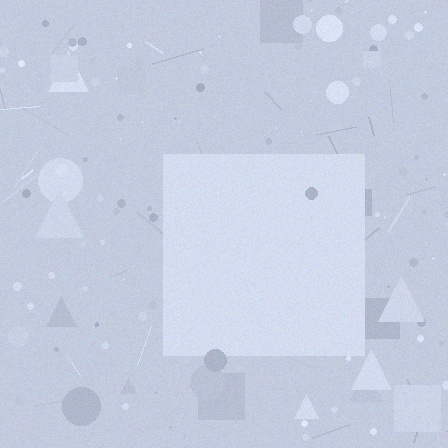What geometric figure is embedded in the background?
A square is embedded in the background.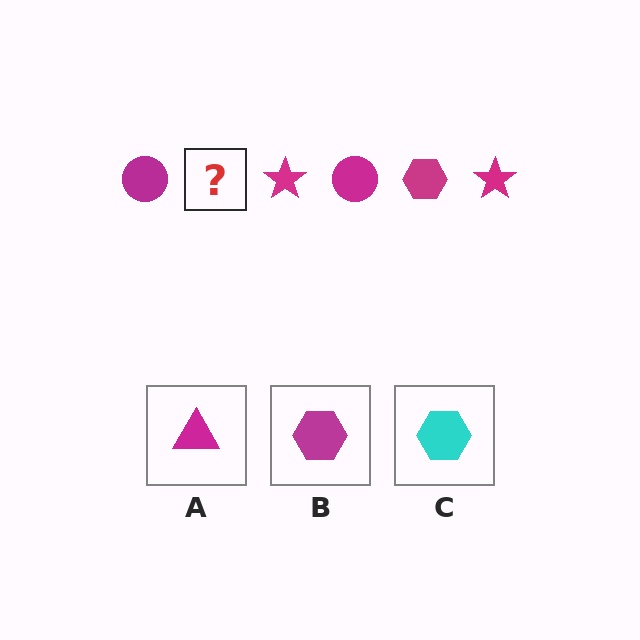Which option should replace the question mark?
Option B.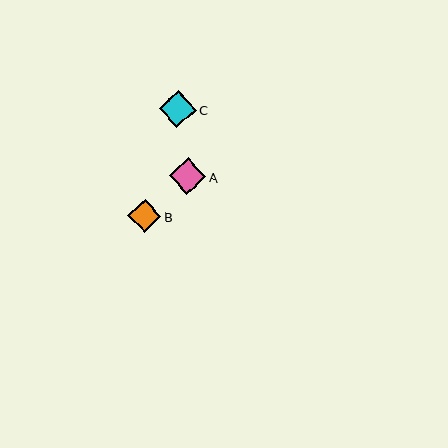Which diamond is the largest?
Diamond C is the largest with a size of approximately 37 pixels.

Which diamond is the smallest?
Diamond B is the smallest with a size of approximately 33 pixels.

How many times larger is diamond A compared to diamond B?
Diamond A is approximately 1.1 times the size of diamond B.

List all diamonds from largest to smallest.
From largest to smallest: C, A, B.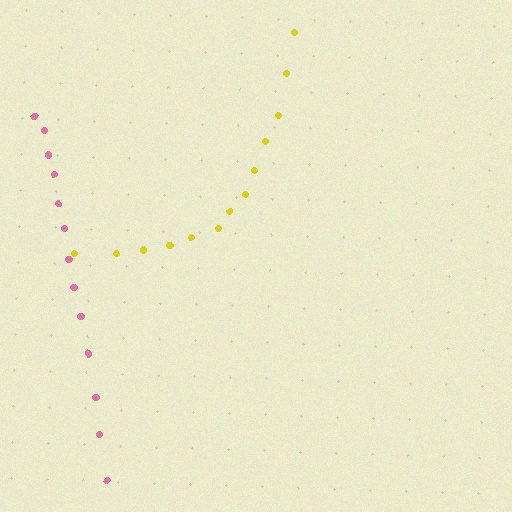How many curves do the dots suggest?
There are 2 distinct paths.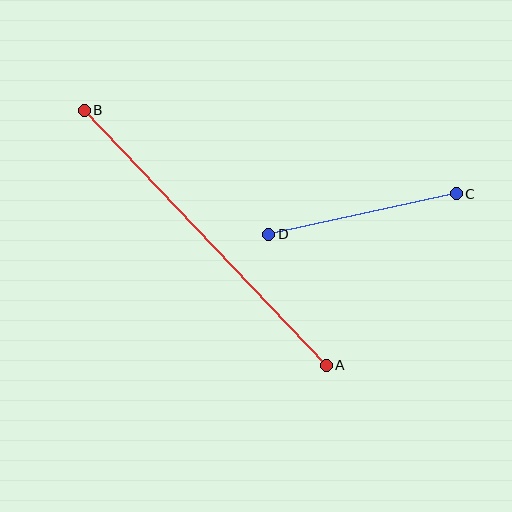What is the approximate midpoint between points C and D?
The midpoint is at approximately (362, 214) pixels.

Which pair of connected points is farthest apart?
Points A and B are farthest apart.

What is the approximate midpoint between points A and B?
The midpoint is at approximately (205, 238) pixels.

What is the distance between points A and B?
The distance is approximately 352 pixels.